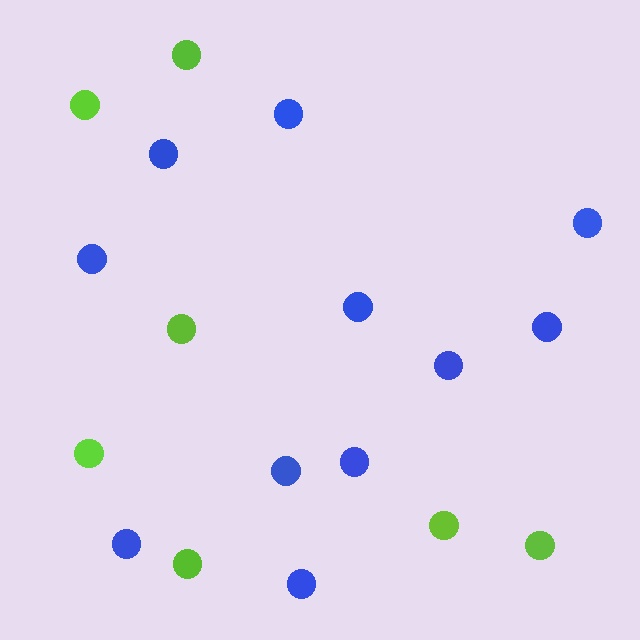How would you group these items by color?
There are 2 groups: one group of lime circles (7) and one group of blue circles (11).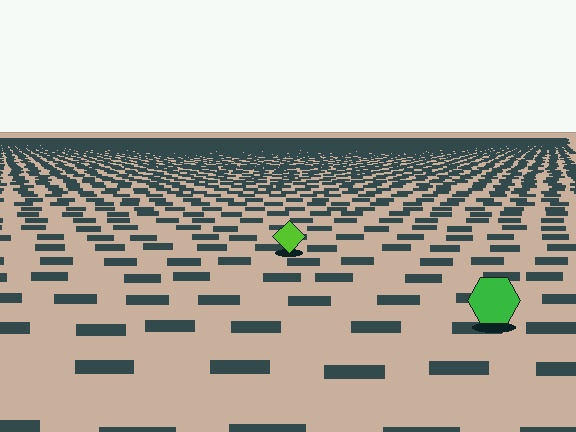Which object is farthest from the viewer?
The lime diamond is farthest from the viewer. It appears smaller and the ground texture around it is denser.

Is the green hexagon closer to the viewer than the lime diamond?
Yes. The green hexagon is closer — you can tell from the texture gradient: the ground texture is coarser near it.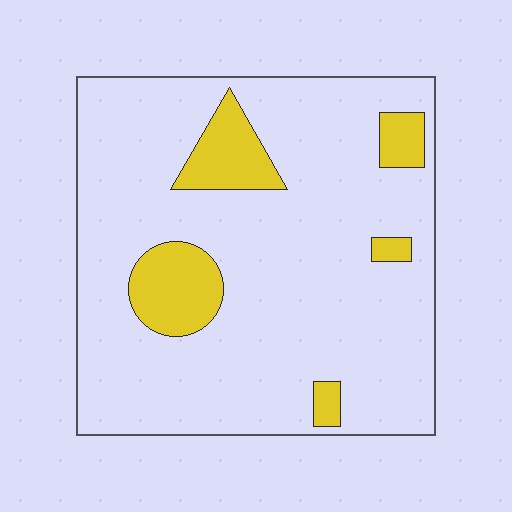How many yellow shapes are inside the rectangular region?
5.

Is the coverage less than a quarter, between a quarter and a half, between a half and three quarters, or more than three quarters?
Less than a quarter.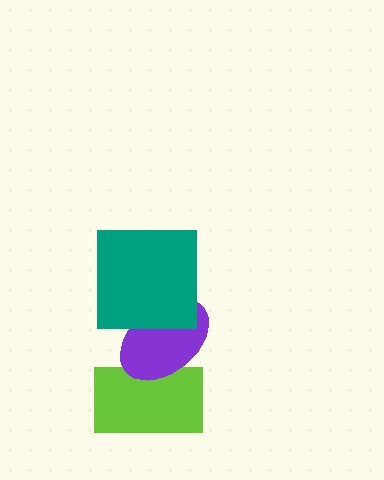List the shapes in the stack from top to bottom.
From top to bottom: the teal square, the purple ellipse, the lime rectangle.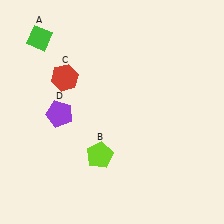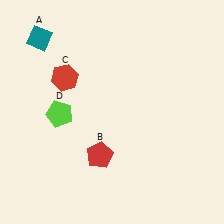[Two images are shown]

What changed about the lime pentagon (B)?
In Image 1, B is lime. In Image 2, it changed to red.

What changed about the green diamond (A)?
In Image 1, A is green. In Image 2, it changed to teal.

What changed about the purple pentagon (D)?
In Image 1, D is purple. In Image 2, it changed to lime.